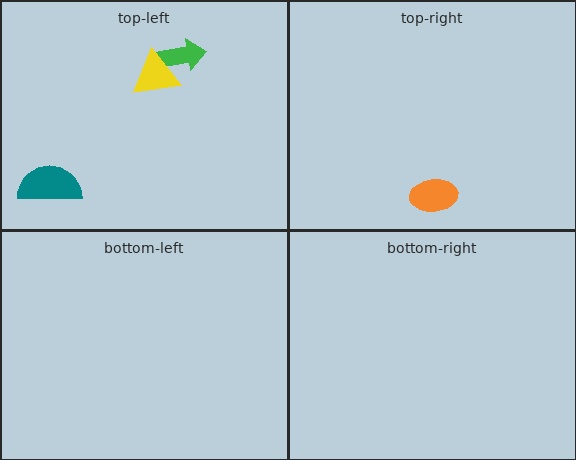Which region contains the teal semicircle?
The top-left region.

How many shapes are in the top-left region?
3.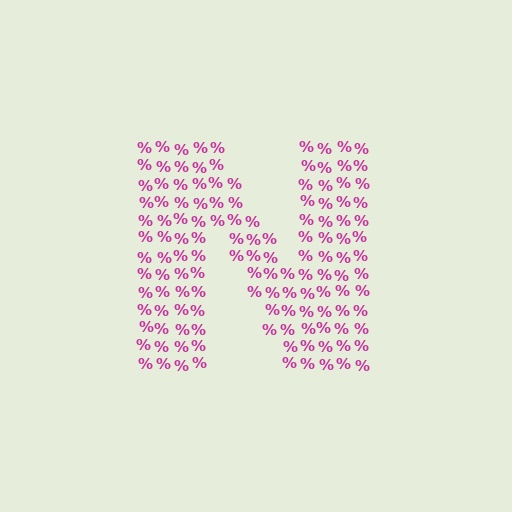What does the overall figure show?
The overall figure shows the letter N.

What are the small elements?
The small elements are percent signs.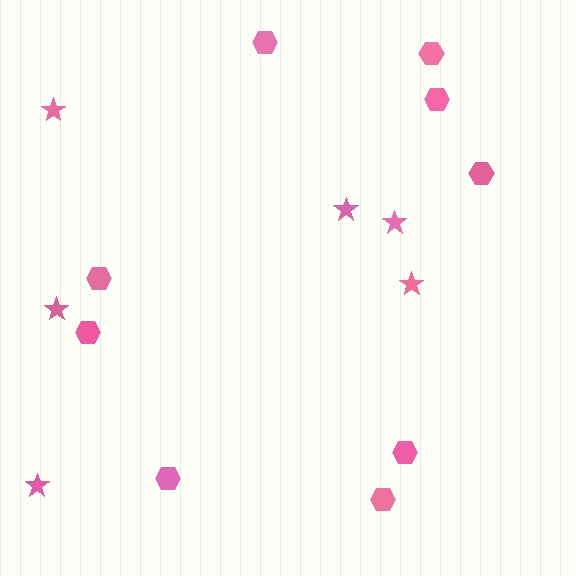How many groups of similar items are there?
There are 2 groups: one group of hexagons (9) and one group of stars (6).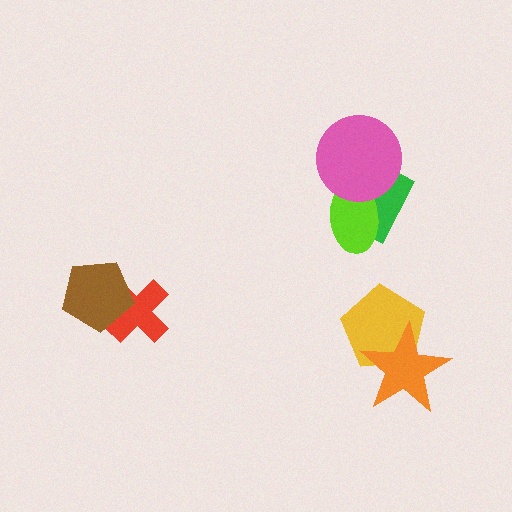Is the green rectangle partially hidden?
Yes, it is partially covered by another shape.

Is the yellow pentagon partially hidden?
Yes, it is partially covered by another shape.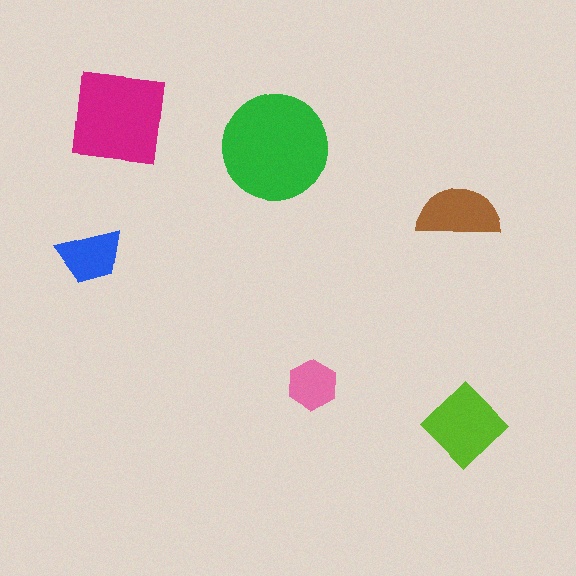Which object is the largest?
The green circle.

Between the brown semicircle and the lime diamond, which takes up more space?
The lime diamond.